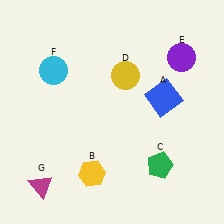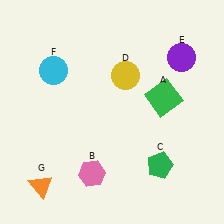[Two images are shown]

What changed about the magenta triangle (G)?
In Image 1, G is magenta. In Image 2, it changed to orange.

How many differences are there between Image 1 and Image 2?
There are 3 differences between the two images.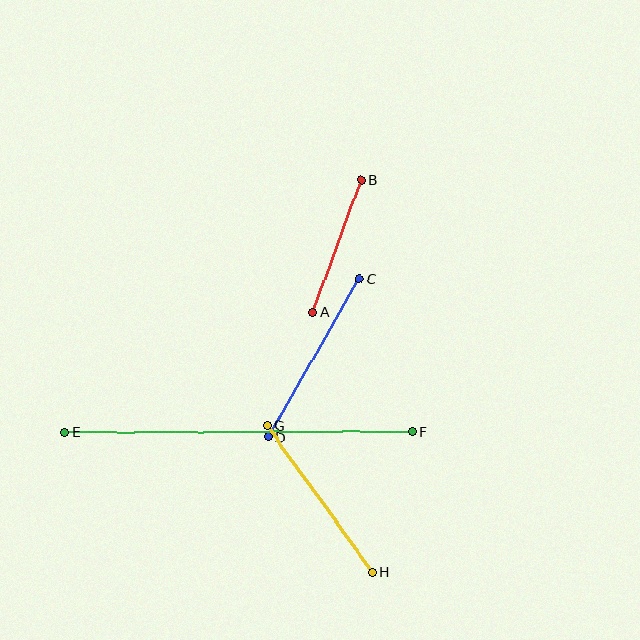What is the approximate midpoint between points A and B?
The midpoint is at approximately (337, 246) pixels.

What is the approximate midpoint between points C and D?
The midpoint is at approximately (314, 358) pixels.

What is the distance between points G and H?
The distance is approximately 180 pixels.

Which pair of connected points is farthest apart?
Points E and F are farthest apart.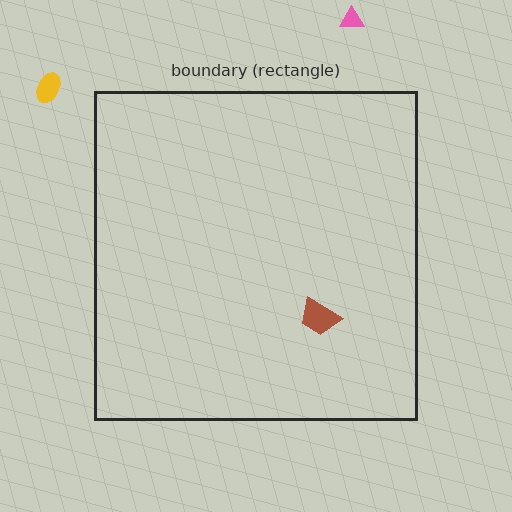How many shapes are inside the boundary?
1 inside, 2 outside.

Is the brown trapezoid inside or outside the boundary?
Inside.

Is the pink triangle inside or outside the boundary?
Outside.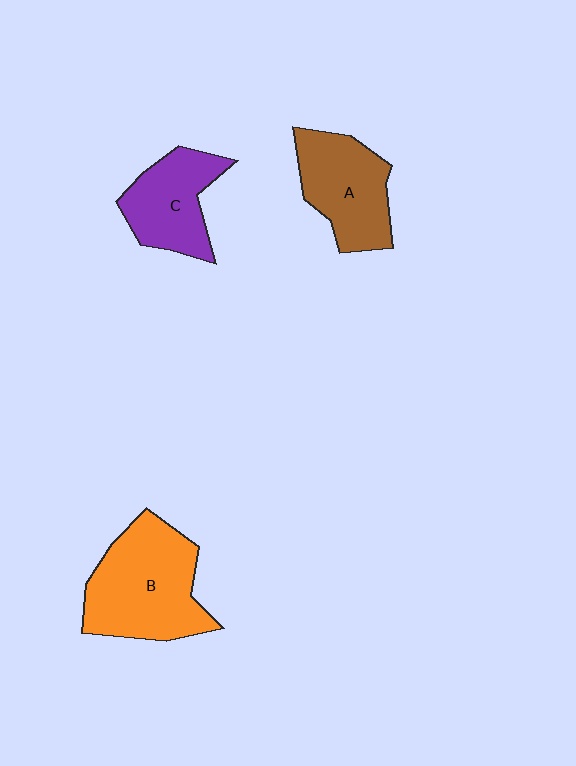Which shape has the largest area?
Shape B (orange).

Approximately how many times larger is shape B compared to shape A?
Approximately 1.4 times.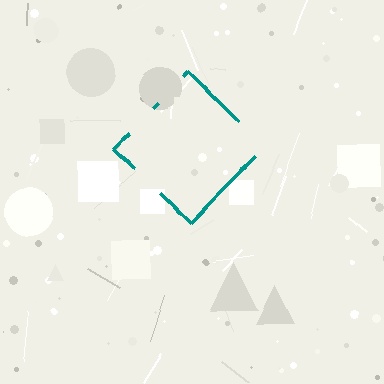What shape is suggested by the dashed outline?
The dashed outline suggests a diamond.